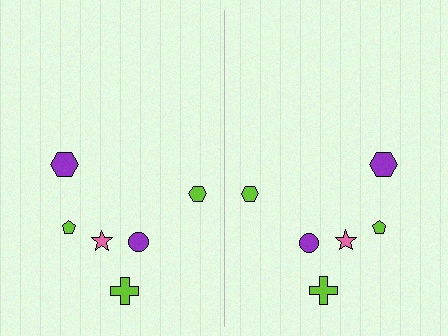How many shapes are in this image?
There are 12 shapes in this image.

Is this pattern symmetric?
Yes, this pattern has bilateral (reflection) symmetry.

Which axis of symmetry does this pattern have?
The pattern has a vertical axis of symmetry running through the center of the image.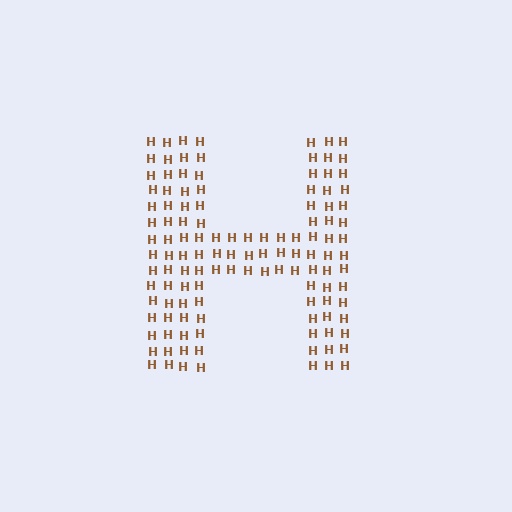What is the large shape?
The large shape is the letter H.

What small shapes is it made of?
It is made of small letter H's.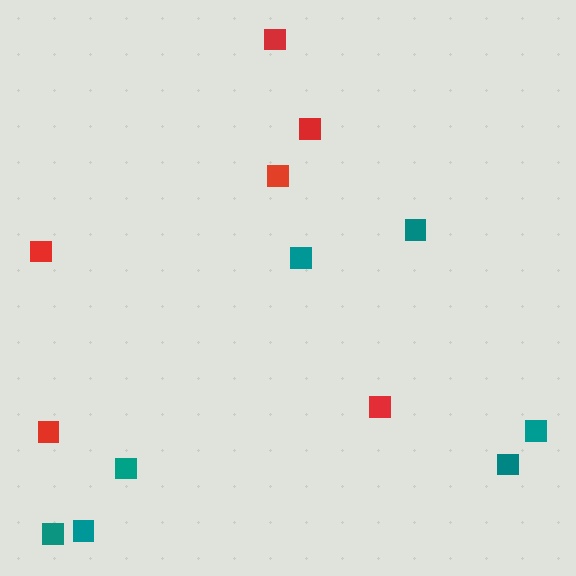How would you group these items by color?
There are 2 groups: one group of red squares (6) and one group of teal squares (7).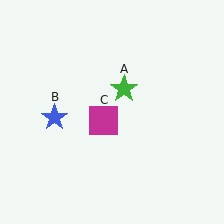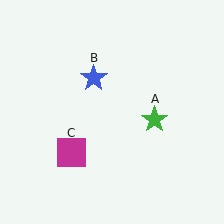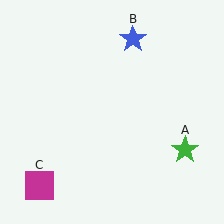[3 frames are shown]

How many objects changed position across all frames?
3 objects changed position: green star (object A), blue star (object B), magenta square (object C).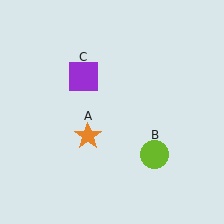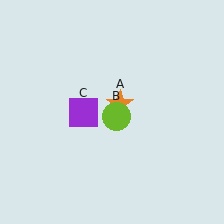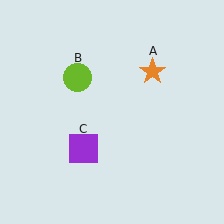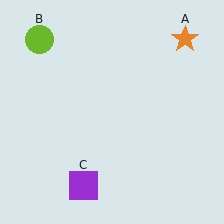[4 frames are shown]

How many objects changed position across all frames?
3 objects changed position: orange star (object A), lime circle (object B), purple square (object C).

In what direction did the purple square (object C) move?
The purple square (object C) moved down.